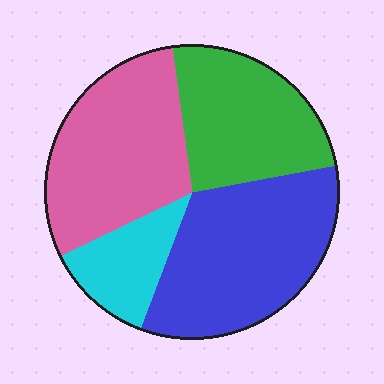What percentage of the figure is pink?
Pink covers 30% of the figure.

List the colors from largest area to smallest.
From largest to smallest: blue, pink, green, cyan.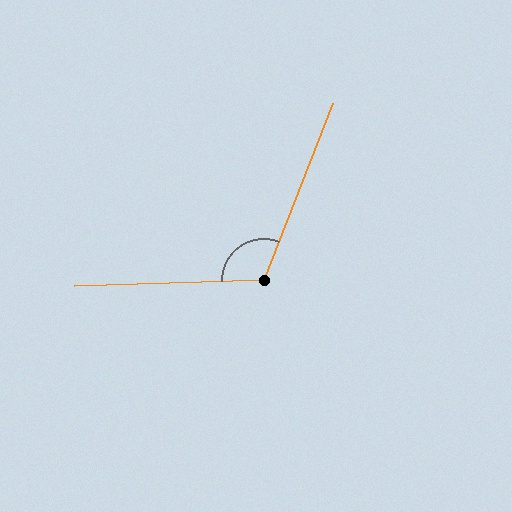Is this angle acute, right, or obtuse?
It is obtuse.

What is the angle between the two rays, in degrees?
Approximately 113 degrees.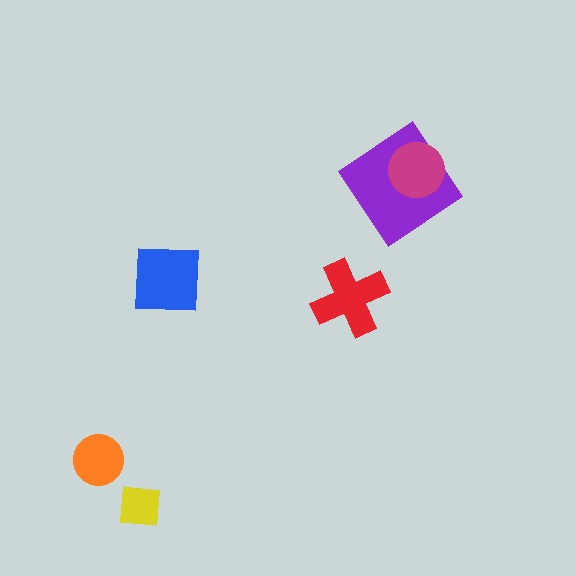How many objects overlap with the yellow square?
0 objects overlap with the yellow square.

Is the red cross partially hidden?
No, no other shape covers it.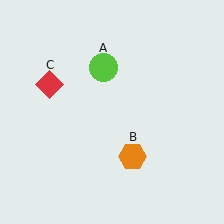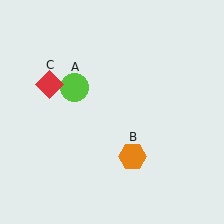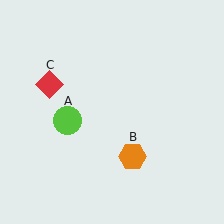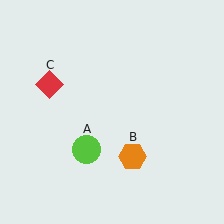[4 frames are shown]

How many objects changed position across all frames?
1 object changed position: lime circle (object A).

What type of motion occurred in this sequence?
The lime circle (object A) rotated counterclockwise around the center of the scene.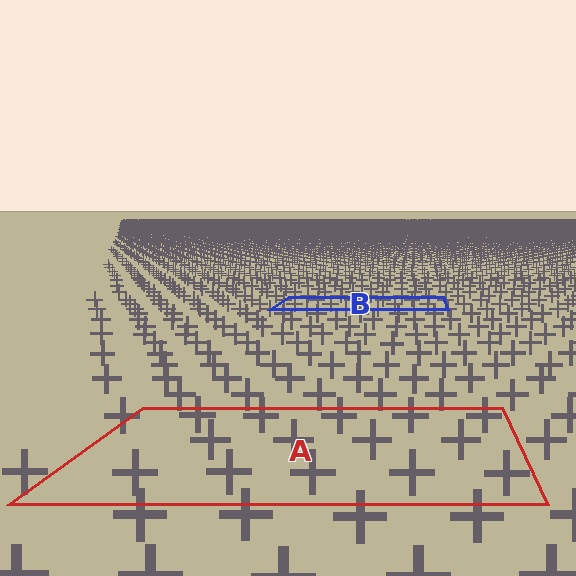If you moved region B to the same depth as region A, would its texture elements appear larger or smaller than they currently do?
They would appear larger. At a closer depth, the same texture elements are projected at a bigger on-screen size.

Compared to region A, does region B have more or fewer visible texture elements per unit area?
Region B has more texture elements per unit area — they are packed more densely because it is farther away.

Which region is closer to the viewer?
Region A is closer. The texture elements there are larger and more spread out.